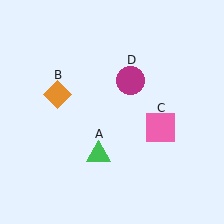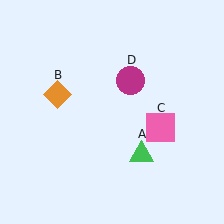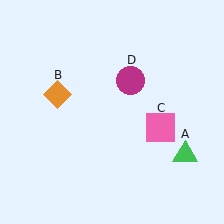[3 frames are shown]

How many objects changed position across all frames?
1 object changed position: green triangle (object A).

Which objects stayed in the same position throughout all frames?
Orange diamond (object B) and pink square (object C) and magenta circle (object D) remained stationary.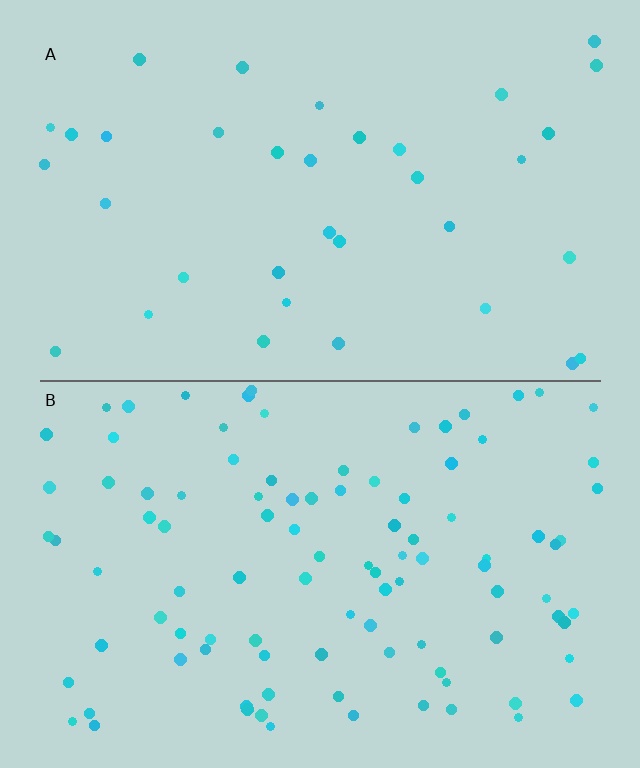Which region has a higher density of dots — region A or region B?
B (the bottom).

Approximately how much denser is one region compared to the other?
Approximately 2.8× — region B over region A.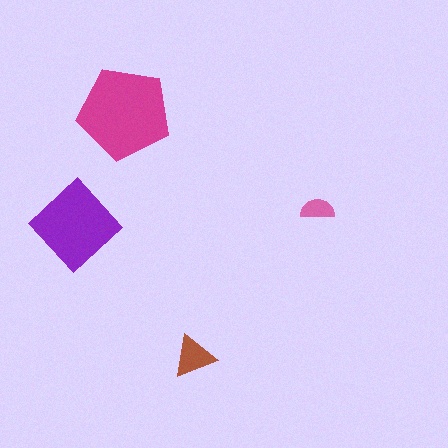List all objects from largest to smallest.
The magenta pentagon, the purple diamond, the brown triangle, the pink semicircle.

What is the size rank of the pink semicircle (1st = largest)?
4th.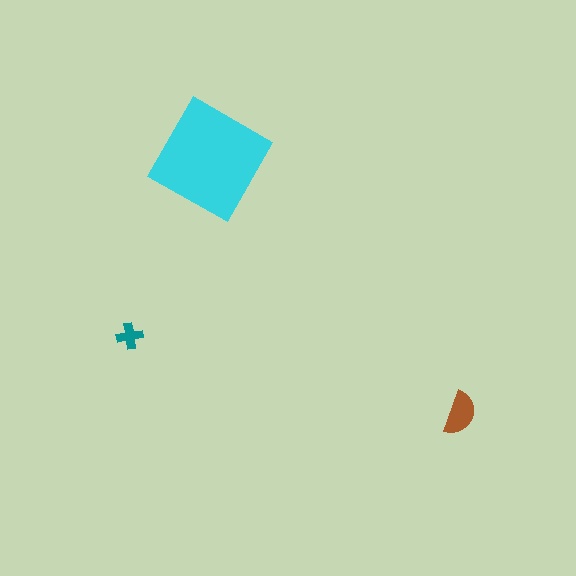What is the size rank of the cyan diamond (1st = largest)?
1st.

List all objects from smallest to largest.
The teal cross, the brown semicircle, the cyan diamond.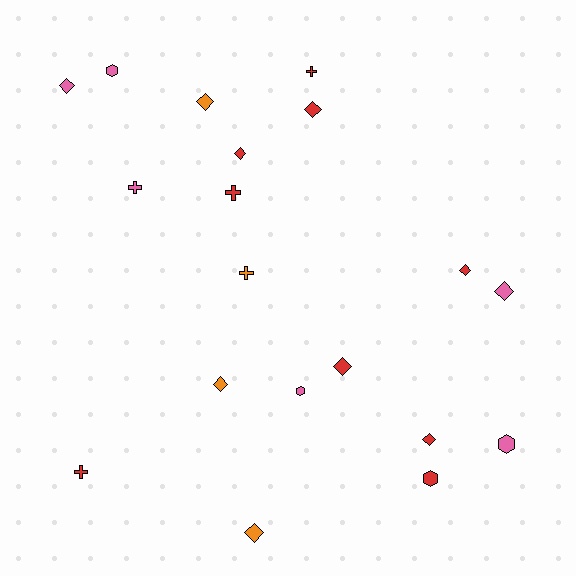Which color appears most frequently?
Red, with 9 objects.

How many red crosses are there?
There are 3 red crosses.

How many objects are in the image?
There are 19 objects.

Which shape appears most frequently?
Diamond, with 10 objects.